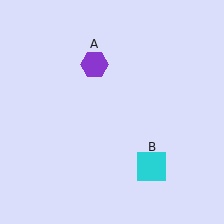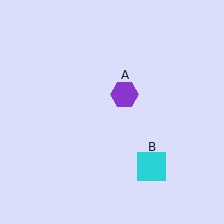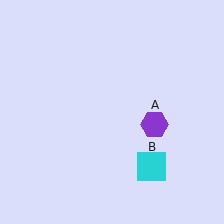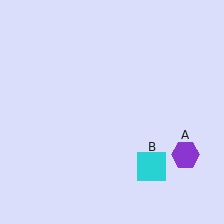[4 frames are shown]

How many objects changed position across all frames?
1 object changed position: purple hexagon (object A).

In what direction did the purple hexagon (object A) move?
The purple hexagon (object A) moved down and to the right.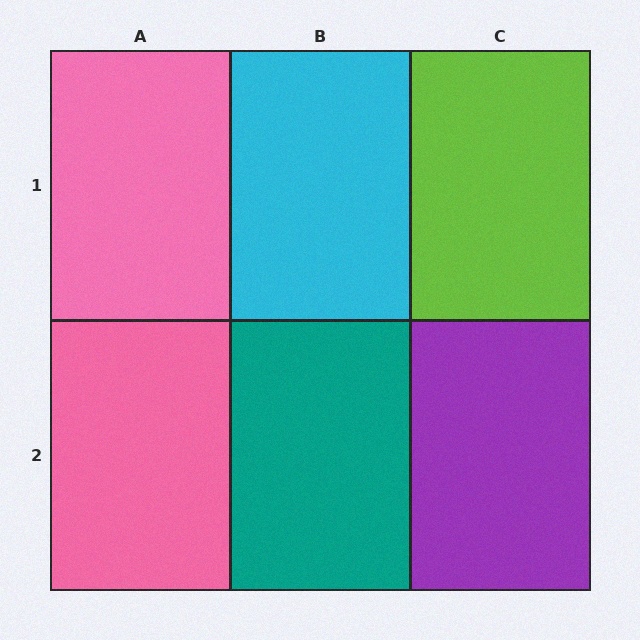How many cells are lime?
1 cell is lime.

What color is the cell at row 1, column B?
Cyan.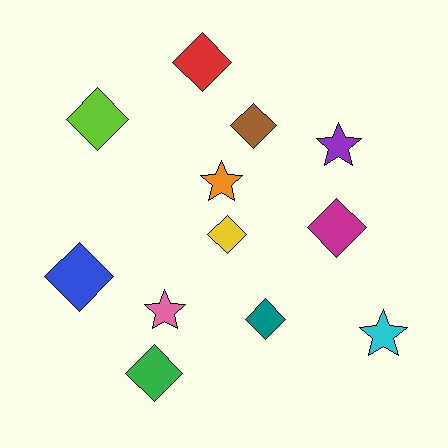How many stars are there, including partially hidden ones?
There are 4 stars.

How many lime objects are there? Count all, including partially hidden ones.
There is 1 lime object.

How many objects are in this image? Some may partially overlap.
There are 12 objects.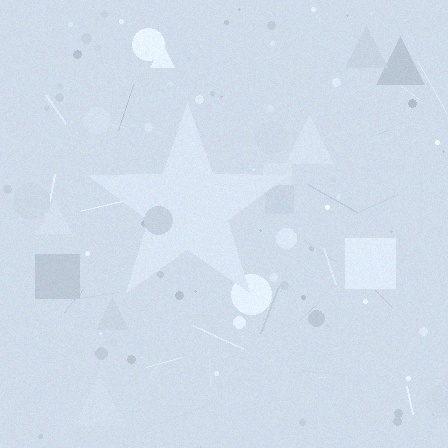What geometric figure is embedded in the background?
A star is embedded in the background.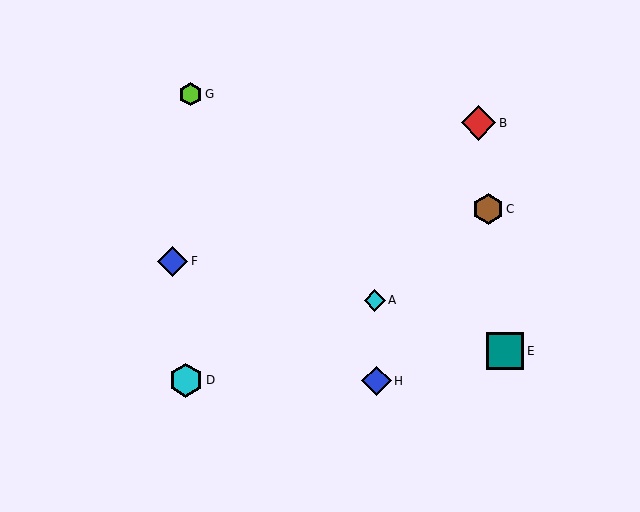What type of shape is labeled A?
Shape A is a cyan diamond.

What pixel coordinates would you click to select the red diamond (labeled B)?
Click at (479, 123) to select the red diamond B.